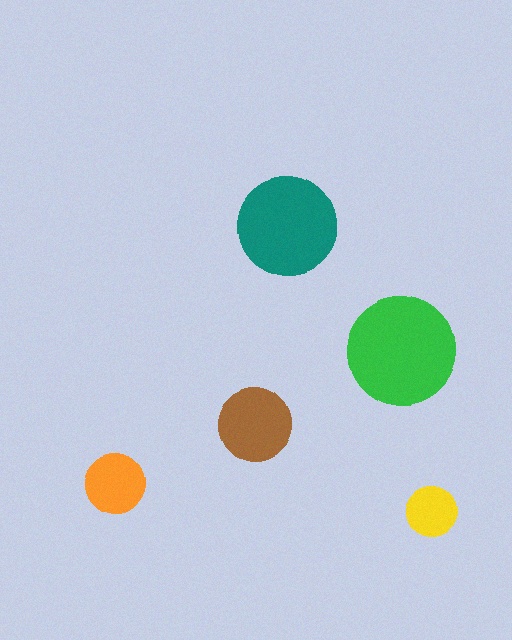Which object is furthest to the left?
The orange circle is leftmost.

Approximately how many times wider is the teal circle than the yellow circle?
About 2 times wider.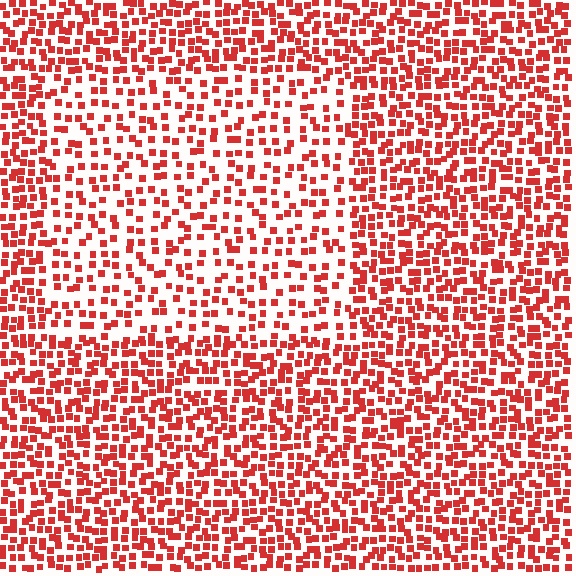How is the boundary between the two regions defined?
The boundary is defined by a change in element density (approximately 1.8x ratio). All elements are the same color, size, and shape.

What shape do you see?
I see a rectangle.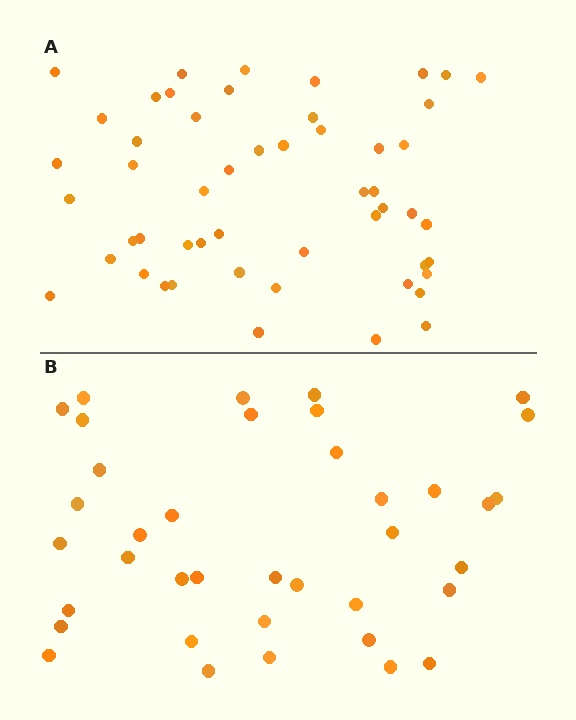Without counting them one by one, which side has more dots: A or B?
Region A (the top region) has more dots.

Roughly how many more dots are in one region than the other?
Region A has approximately 15 more dots than region B.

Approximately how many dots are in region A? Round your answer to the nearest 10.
About 50 dots. (The exact count is 52, which rounds to 50.)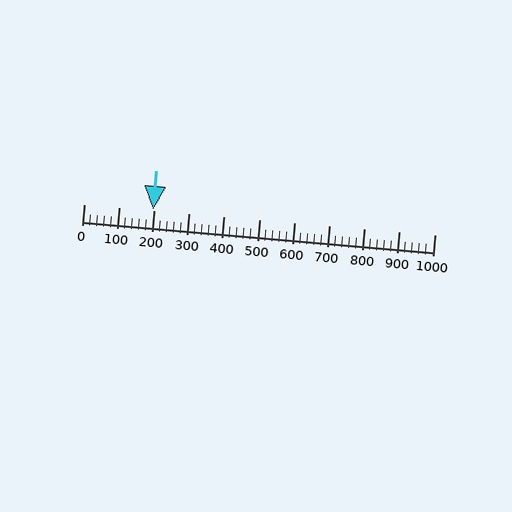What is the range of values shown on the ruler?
The ruler shows values from 0 to 1000.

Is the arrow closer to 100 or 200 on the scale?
The arrow is closer to 200.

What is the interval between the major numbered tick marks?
The major tick marks are spaced 100 units apart.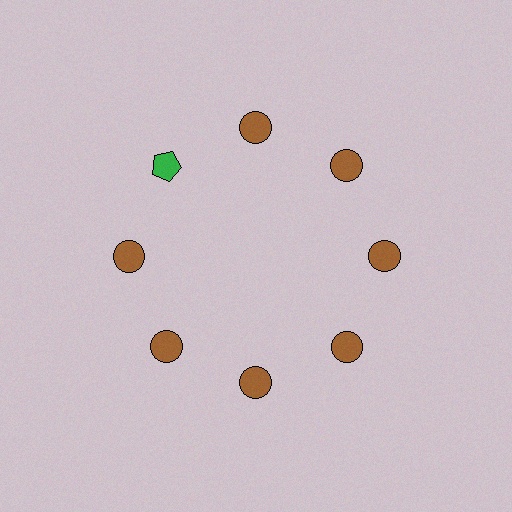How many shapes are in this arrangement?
There are 8 shapes arranged in a ring pattern.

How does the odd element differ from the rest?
It differs in both color (green instead of brown) and shape (pentagon instead of circle).